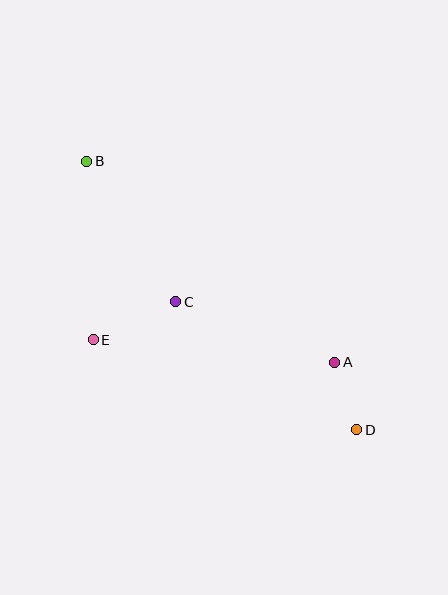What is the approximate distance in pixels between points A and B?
The distance between A and B is approximately 319 pixels.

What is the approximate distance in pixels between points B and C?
The distance between B and C is approximately 167 pixels.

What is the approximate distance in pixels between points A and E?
The distance between A and E is approximately 242 pixels.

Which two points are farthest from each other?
Points B and D are farthest from each other.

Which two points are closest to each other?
Points A and D are closest to each other.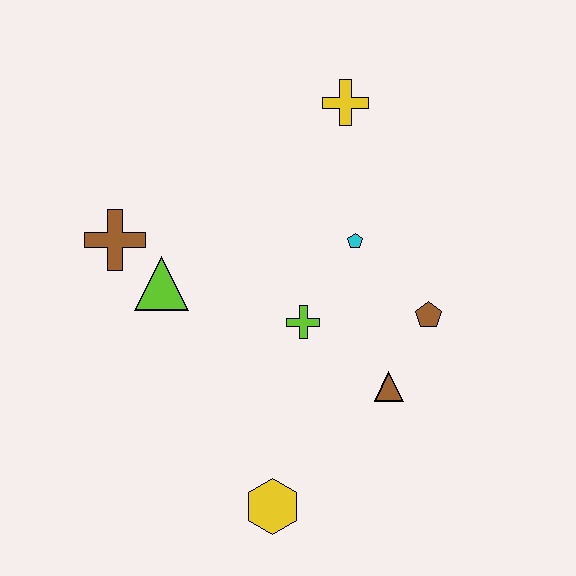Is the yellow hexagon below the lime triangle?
Yes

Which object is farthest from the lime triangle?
The brown pentagon is farthest from the lime triangle.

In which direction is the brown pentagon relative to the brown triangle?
The brown pentagon is above the brown triangle.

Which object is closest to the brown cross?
The lime triangle is closest to the brown cross.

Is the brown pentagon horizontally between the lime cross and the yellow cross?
No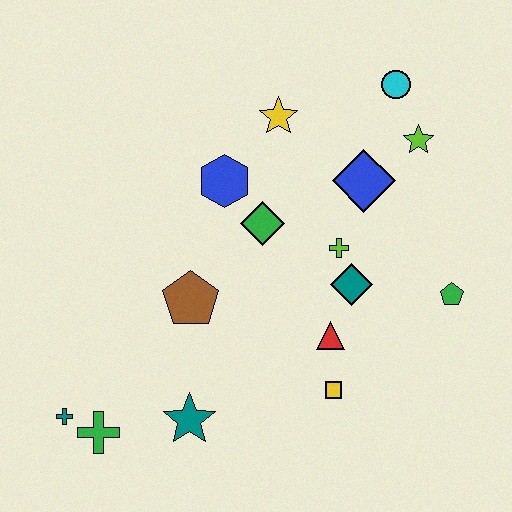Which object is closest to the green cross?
The teal cross is closest to the green cross.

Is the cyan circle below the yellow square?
No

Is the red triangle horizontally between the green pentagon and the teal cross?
Yes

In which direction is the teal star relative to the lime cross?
The teal star is below the lime cross.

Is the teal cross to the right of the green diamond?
No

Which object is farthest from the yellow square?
The cyan circle is farthest from the yellow square.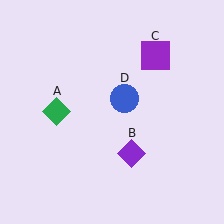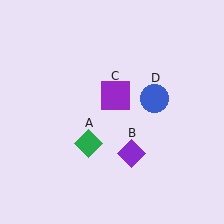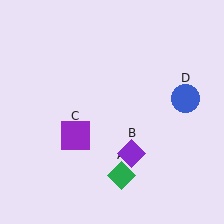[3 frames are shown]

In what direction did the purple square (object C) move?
The purple square (object C) moved down and to the left.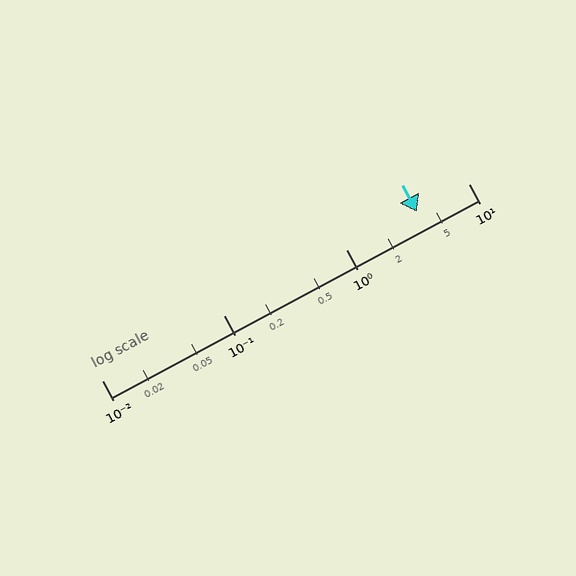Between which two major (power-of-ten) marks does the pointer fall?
The pointer is between 1 and 10.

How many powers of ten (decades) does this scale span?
The scale spans 3 decades, from 0.01 to 10.